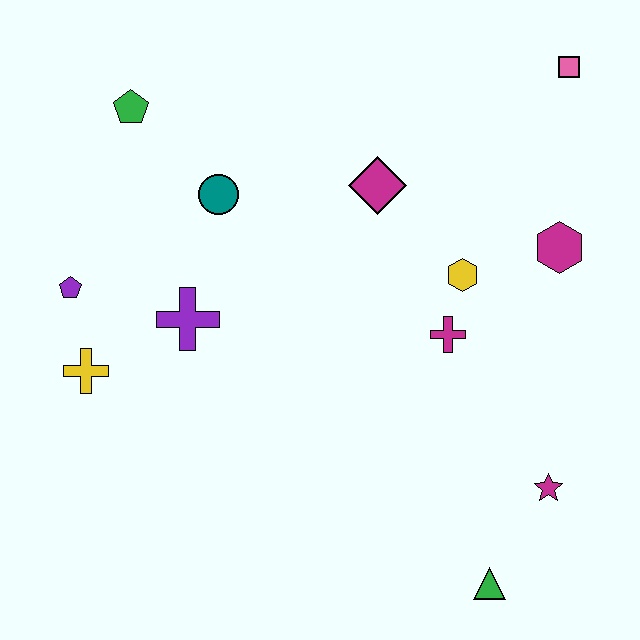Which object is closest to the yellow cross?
The purple pentagon is closest to the yellow cross.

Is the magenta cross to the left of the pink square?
Yes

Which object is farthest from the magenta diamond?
The green triangle is farthest from the magenta diamond.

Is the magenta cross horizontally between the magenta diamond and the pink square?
Yes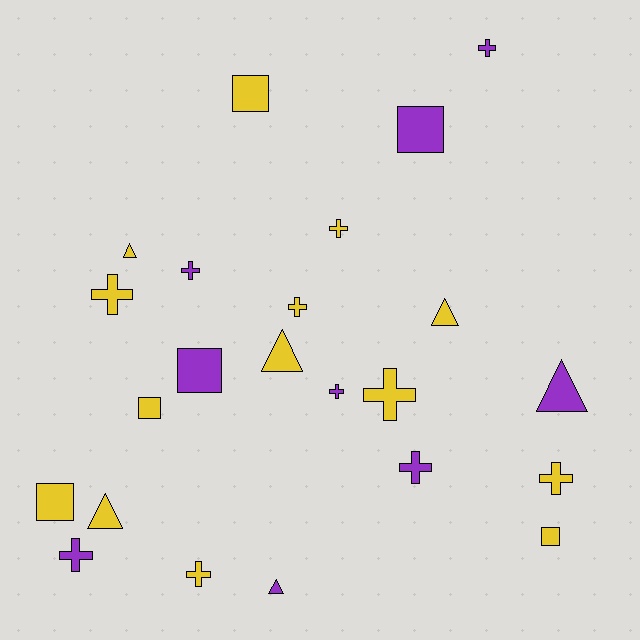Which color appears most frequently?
Yellow, with 14 objects.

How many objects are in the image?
There are 23 objects.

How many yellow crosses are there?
There are 6 yellow crosses.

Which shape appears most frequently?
Cross, with 11 objects.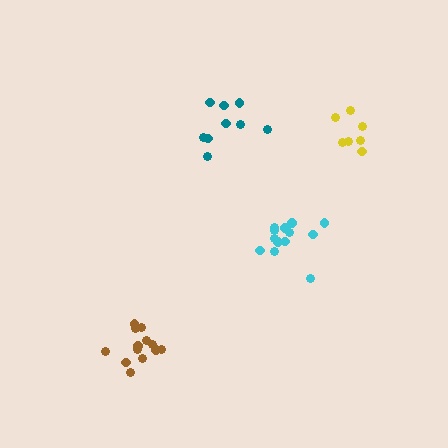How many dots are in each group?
Group 1: 13 dots, Group 2: 13 dots, Group 3: 7 dots, Group 4: 9 dots (42 total).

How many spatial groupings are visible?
There are 4 spatial groupings.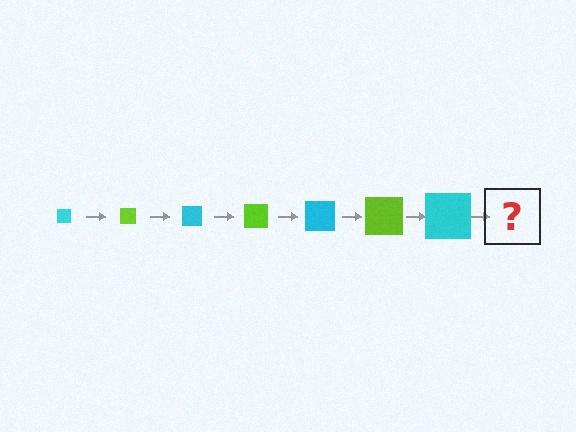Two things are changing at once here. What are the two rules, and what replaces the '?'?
The two rules are that the square grows larger each step and the color cycles through cyan and lime. The '?' should be a lime square, larger than the previous one.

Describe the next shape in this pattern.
It should be a lime square, larger than the previous one.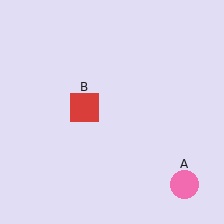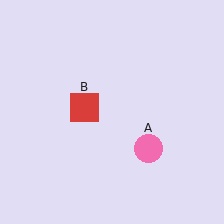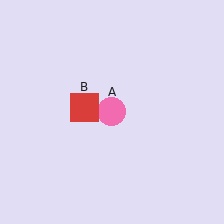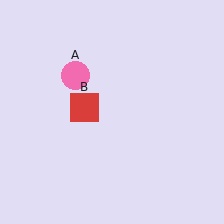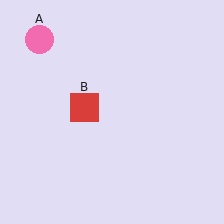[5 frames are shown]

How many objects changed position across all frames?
1 object changed position: pink circle (object A).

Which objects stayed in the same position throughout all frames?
Red square (object B) remained stationary.